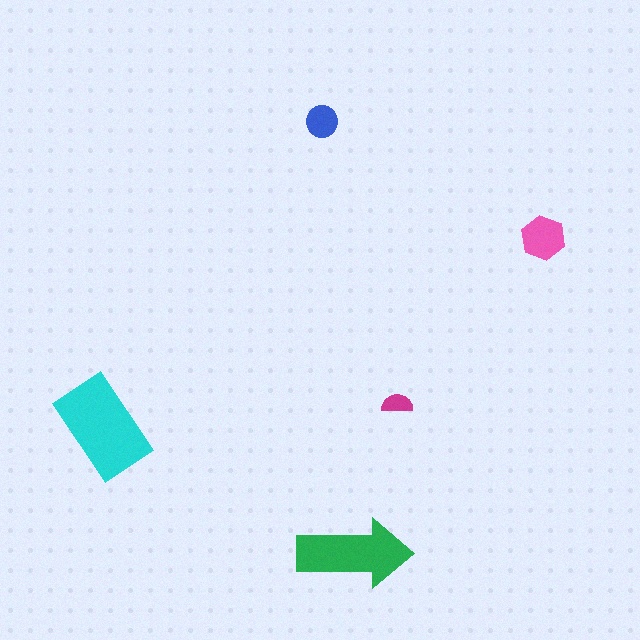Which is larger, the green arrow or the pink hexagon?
The green arrow.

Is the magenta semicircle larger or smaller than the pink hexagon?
Smaller.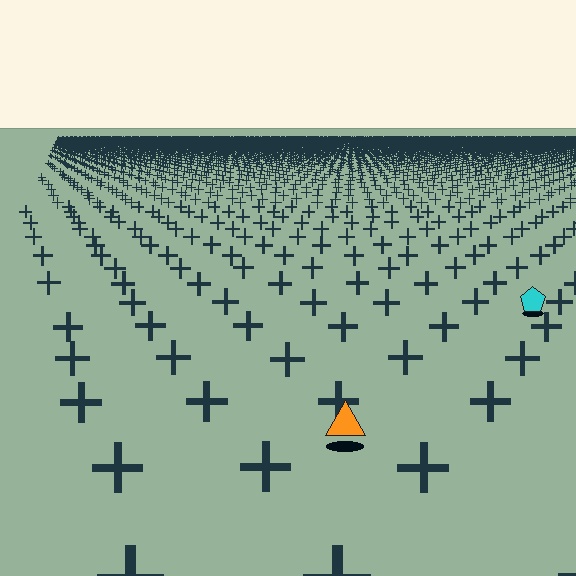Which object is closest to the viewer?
The orange triangle is closest. The texture marks near it are larger and more spread out.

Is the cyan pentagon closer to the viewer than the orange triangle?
No. The orange triangle is closer — you can tell from the texture gradient: the ground texture is coarser near it.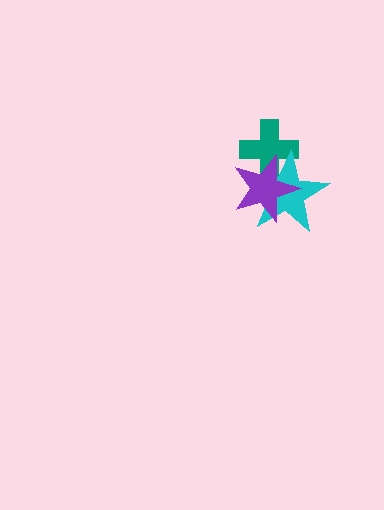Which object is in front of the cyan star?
The purple star is in front of the cyan star.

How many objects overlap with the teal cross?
2 objects overlap with the teal cross.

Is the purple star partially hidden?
No, no other shape covers it.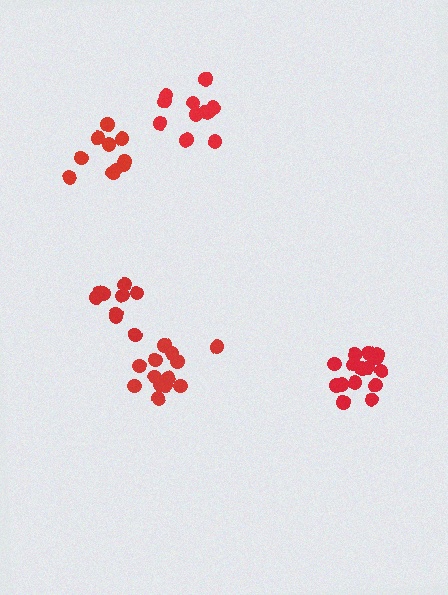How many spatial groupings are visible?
There are 5 spatial groupings.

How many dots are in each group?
Group 1: 13 dots, Group 2: 12 dots, Group 3: 10 dots, Group 4: 10 dots, Group 5: 15 dots (60 total).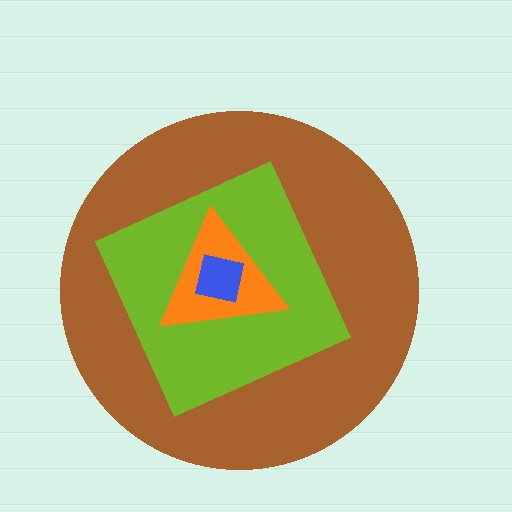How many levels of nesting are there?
4.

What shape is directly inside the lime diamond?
The orange triangle.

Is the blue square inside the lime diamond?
Yes.